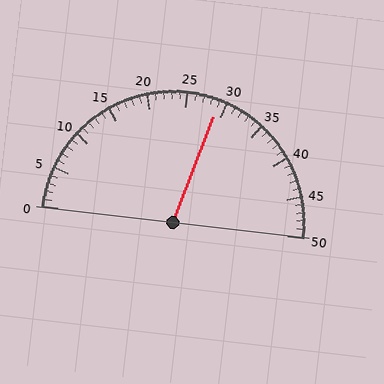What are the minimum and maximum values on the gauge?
The gauge ranges from 0 to 50.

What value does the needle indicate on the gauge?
The needle indicates approximately 29.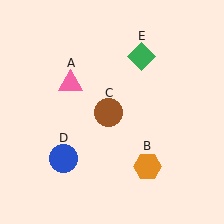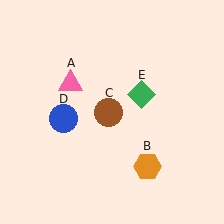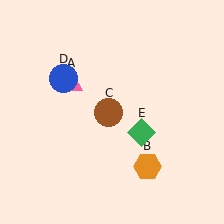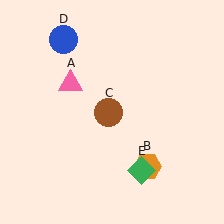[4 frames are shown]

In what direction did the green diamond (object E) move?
The green diamond (object E) moved down.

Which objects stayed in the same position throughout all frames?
Pink triangle (object A) and orange hexagon (object B) and brown circle (object C) remained stationary.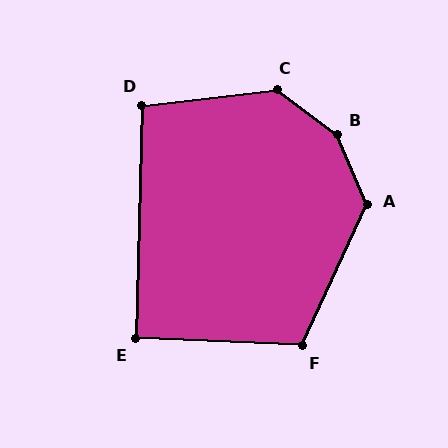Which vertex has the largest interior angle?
B, at approximately 150 degrees.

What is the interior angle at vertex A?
Approximately 132 degrees (obtuse).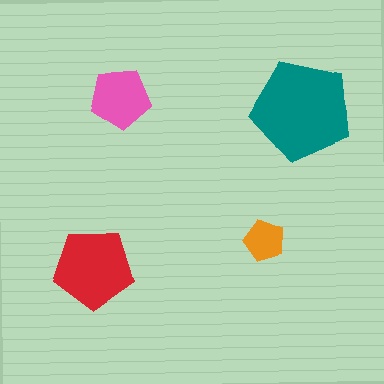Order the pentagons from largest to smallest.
the teal one, the red one, the pink one, the orange one.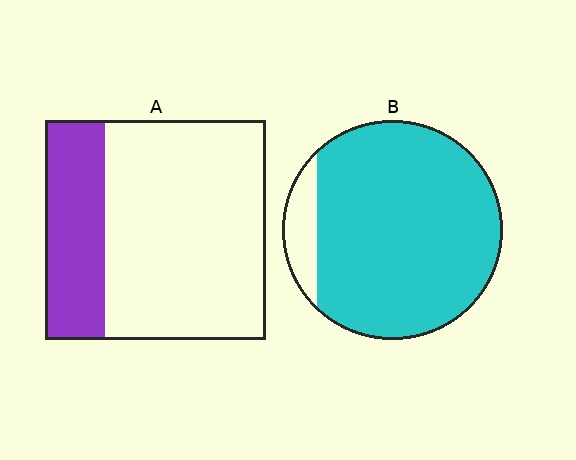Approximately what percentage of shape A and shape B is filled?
A is approximately 25% and B is approximately 90%.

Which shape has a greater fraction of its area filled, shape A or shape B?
Shape B.